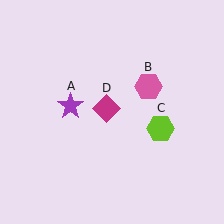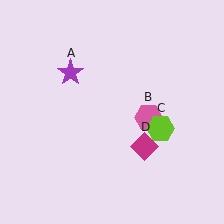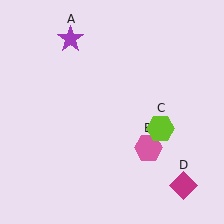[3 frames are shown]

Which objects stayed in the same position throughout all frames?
Lime hexagon (object C) remained stationary.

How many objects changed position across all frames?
3 objects changed position: purple star (object A), pink hexagon (object B), magenta diamond (object D).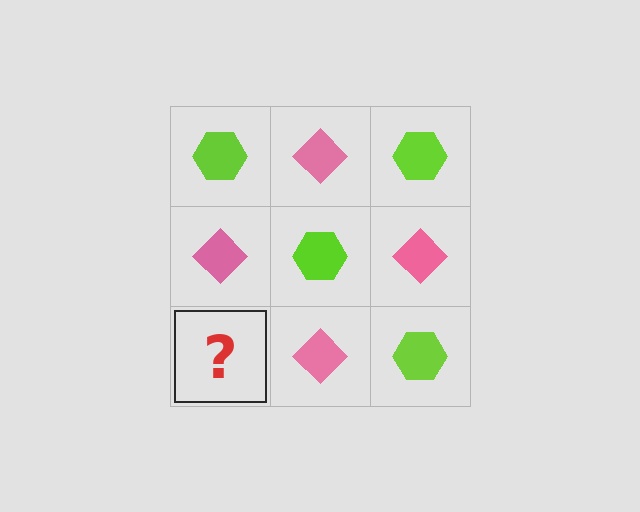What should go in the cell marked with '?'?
The missing cell should contain a lime hexagon.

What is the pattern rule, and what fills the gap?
The rule is that it alternates lime hexagon and pink diamond in a checkerboard pattern. The gap should be filled with a lime hexagon.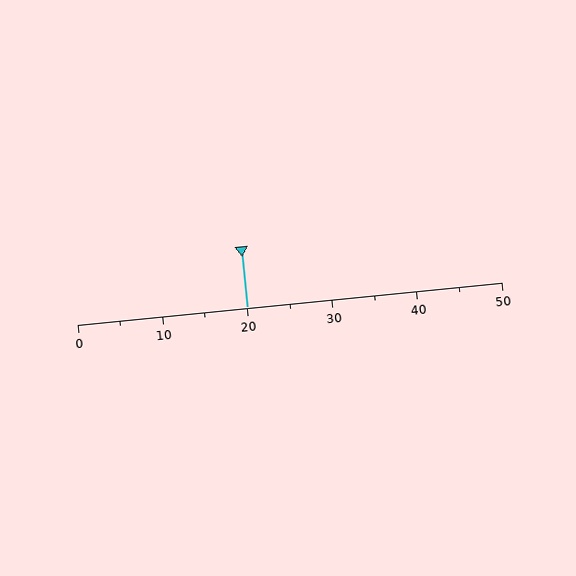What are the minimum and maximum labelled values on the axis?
The axis runs from 0 to 50.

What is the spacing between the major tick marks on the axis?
The major ticks are spaced 10 apart.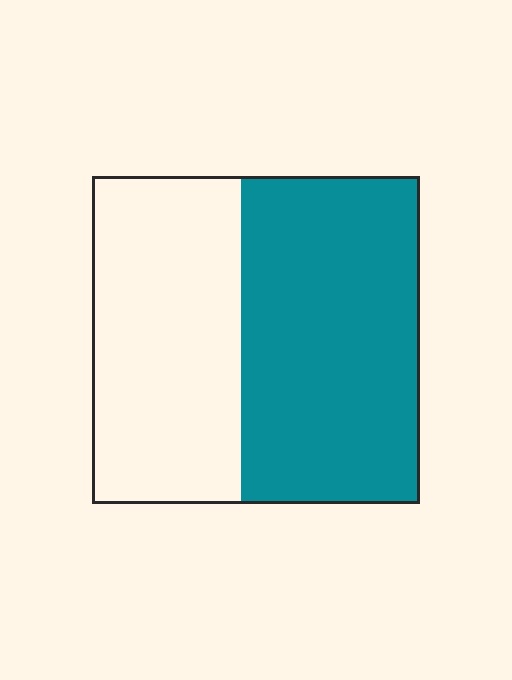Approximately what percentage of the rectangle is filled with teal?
Approximately 55%.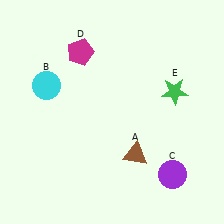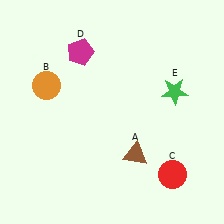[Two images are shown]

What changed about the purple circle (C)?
In Image 1, C is purple. In Image 2, it changed to red.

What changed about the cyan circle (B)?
In Image 1, B is cyan. In Image 2, it changed to orange.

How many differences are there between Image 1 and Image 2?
There are 2 differences between the two images.